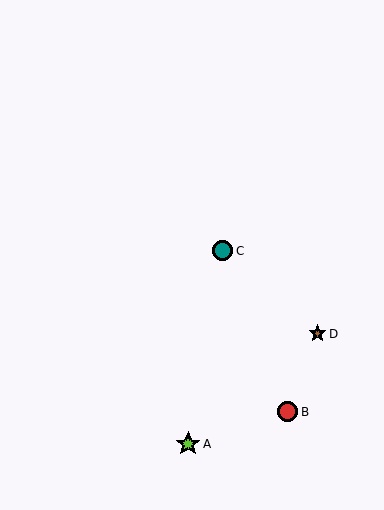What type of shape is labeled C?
Shape C is a teal circle.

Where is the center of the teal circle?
The center of the teal circle is at (223, 251).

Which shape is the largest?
The lime star (labeled A) is the largest.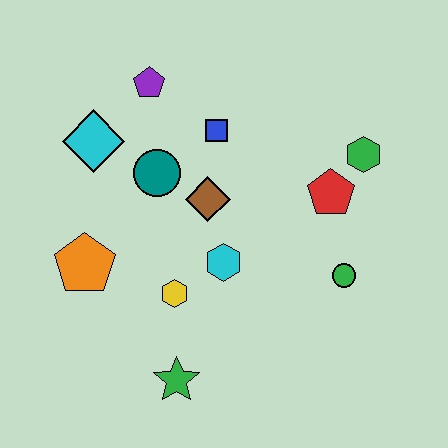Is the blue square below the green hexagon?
No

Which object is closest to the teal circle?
The brown diamond is closest to the teal circle.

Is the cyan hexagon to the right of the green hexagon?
No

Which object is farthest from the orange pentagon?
The green hexagon is farthest from the orange pentagon.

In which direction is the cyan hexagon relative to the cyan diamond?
The cyan hexagon is to the right of the cyan diamond.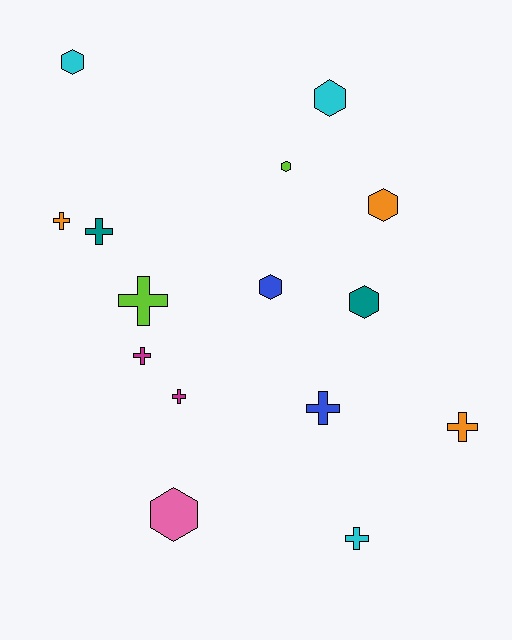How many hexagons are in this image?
There are 7 hexagons.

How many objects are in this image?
There are 15 objects.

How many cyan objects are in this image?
There are 3 cyan objects.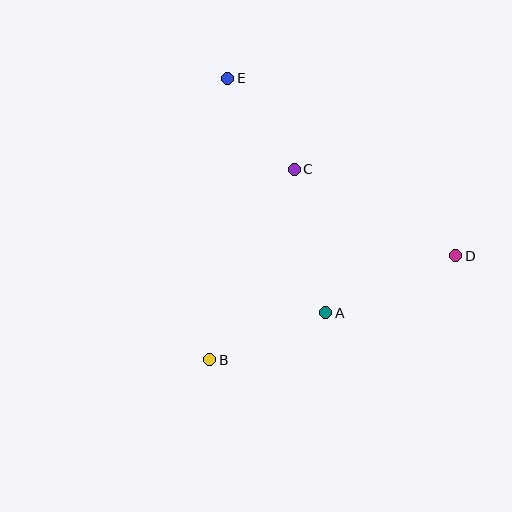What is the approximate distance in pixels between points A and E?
The distance between A and E is approximately 254 pixels.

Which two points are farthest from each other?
Points D and E are farthest from each other.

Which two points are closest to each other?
Points C and E are closest to each other.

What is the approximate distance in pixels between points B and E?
The distance between B and E is approximately 282 pixels.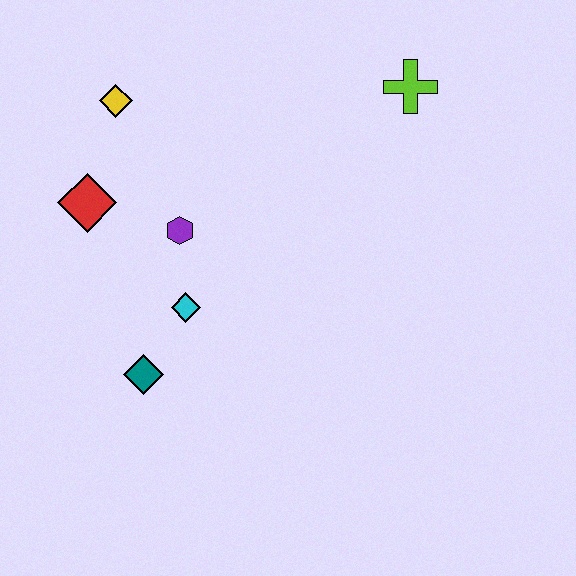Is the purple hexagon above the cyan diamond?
Yes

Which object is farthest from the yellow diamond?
The lime cross is farthest from the yellow diamond.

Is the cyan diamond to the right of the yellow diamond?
Yes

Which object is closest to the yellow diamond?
The red diamond is closest to the yellow diamond.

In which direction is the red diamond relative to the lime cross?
The red diamond is to the left of the lime cross.